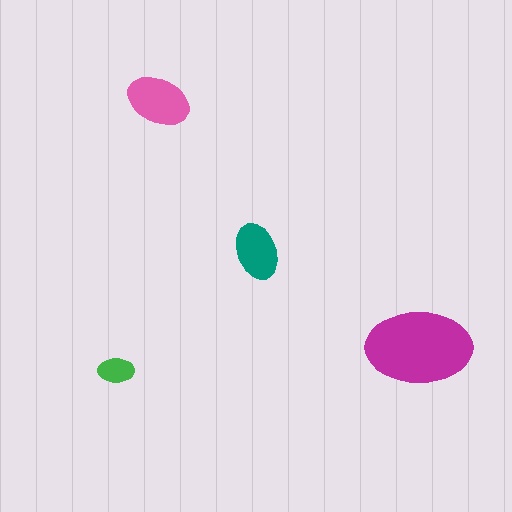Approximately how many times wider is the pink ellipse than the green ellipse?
About 2 times wider.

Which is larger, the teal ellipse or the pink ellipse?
The pink one.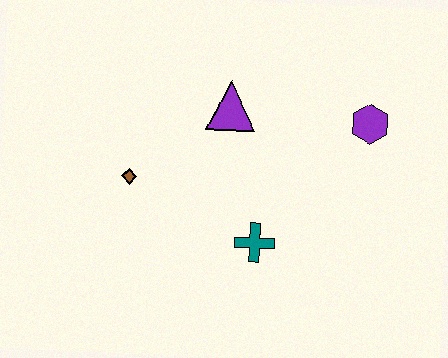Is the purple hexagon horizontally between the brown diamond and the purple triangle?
No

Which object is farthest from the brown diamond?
The purple hexagon is farthest from the brown diamond.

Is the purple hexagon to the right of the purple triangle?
Yes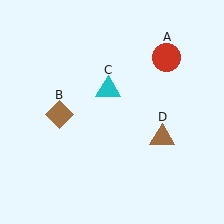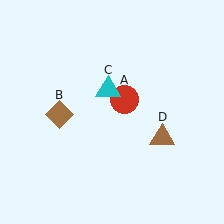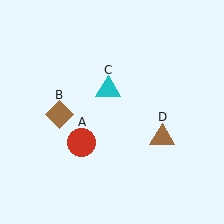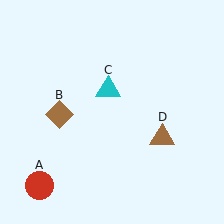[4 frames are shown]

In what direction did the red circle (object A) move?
The red circle (object A) moved down and to the left.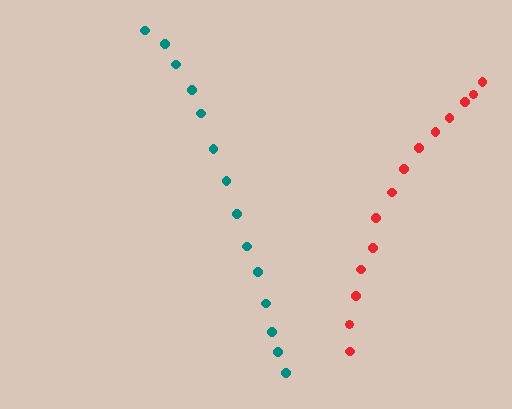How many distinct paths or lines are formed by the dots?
There are 2 distinct paths.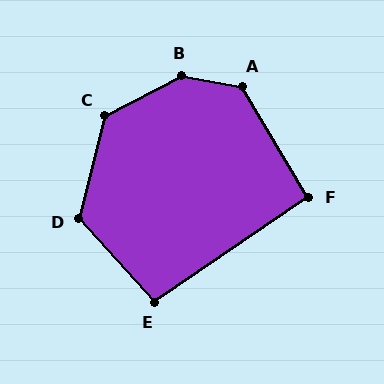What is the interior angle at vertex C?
Approximately 131 degrees (obtuse).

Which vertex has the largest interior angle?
B, at approximately 143 degrees.